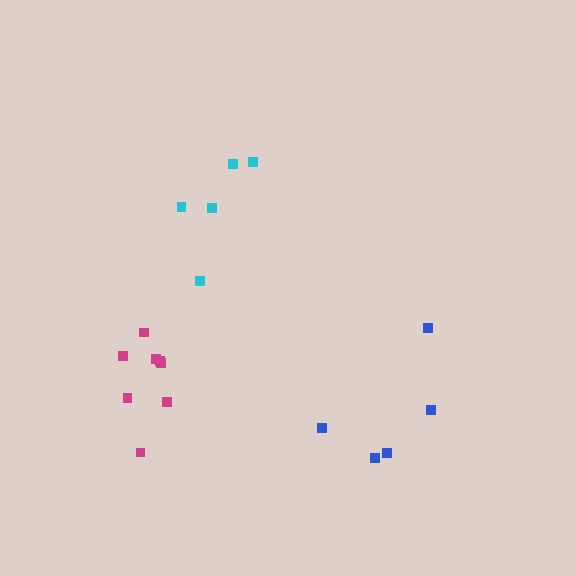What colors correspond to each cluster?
The clusters are colored: blue, magenta, cyan.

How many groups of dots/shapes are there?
There are 3 groups.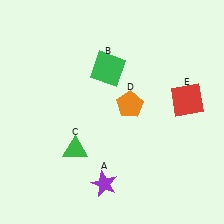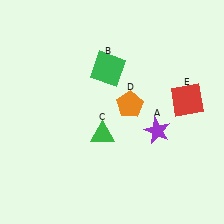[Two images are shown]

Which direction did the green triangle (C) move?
The green triangle (C) moved right.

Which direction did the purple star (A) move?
The purple star (A) moved up.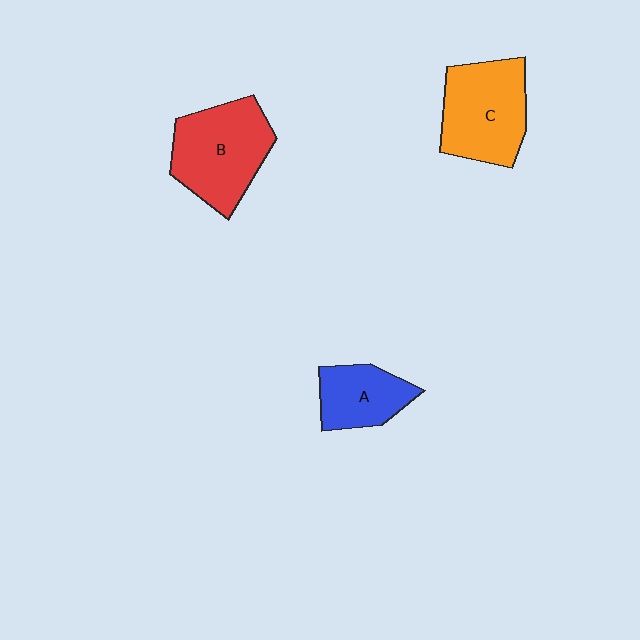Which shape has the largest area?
Shape B (red).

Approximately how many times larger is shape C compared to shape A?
Approximately 1.6 times.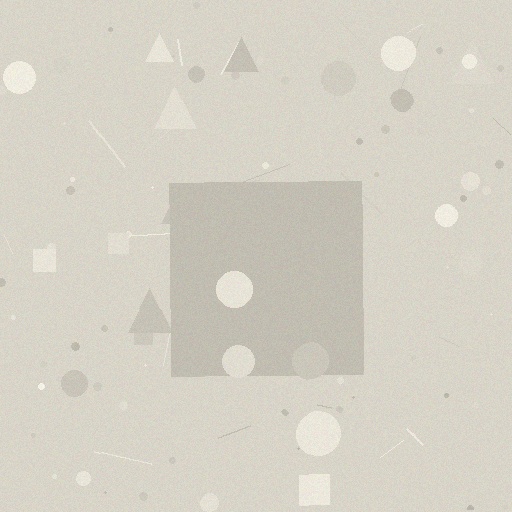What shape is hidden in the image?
A square is hidden in the image.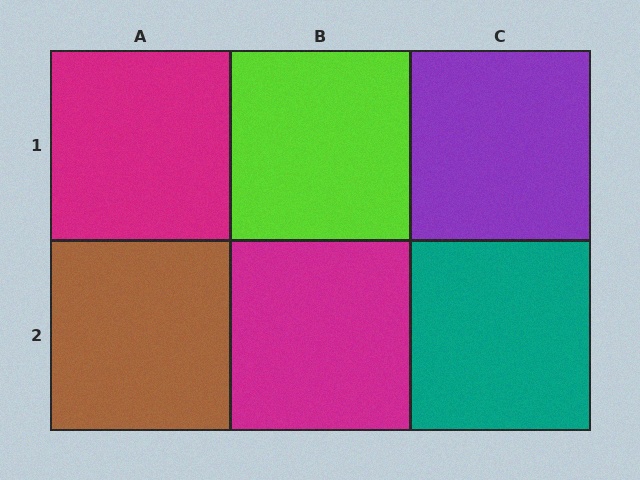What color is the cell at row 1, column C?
Purple.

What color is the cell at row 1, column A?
Magenta.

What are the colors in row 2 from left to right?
Brown, magenta, teal.